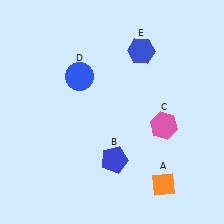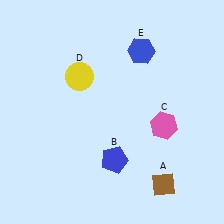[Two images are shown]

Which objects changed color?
A changed from orange to brown. D changed from blue to yellow.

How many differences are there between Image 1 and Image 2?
There are 2 differences between the two images.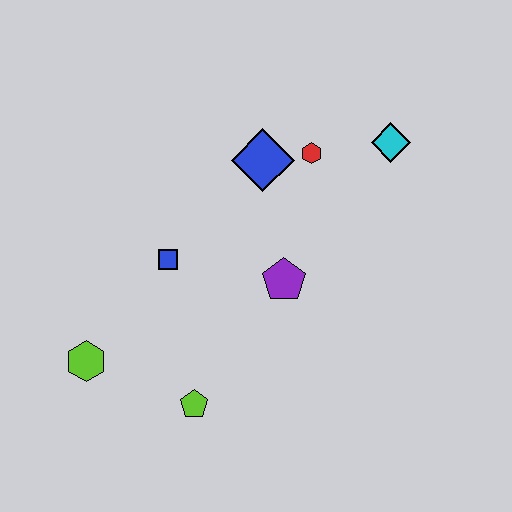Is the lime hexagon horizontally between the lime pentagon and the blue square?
No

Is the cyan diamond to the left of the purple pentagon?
No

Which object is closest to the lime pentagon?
The lime hexagon is closest to the lime pentagon.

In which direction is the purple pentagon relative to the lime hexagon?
The purple pentagon is to the right of the lime hexagon.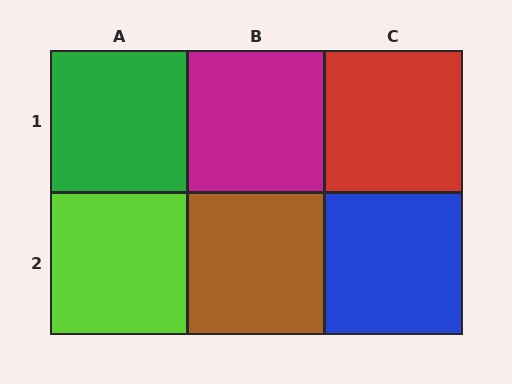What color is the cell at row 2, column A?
Lime.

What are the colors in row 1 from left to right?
Green, magenta, red.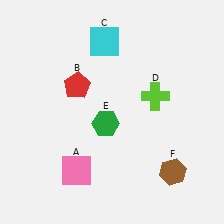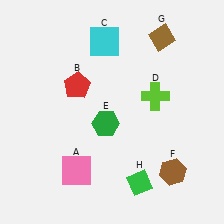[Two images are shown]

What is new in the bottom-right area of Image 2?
A green diamond (H) was added in the bottom-right area of Image 2.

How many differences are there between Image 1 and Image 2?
There are 2 differences between the two images.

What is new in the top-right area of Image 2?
A brown diamond (G) was added in the top-right area of Image 2.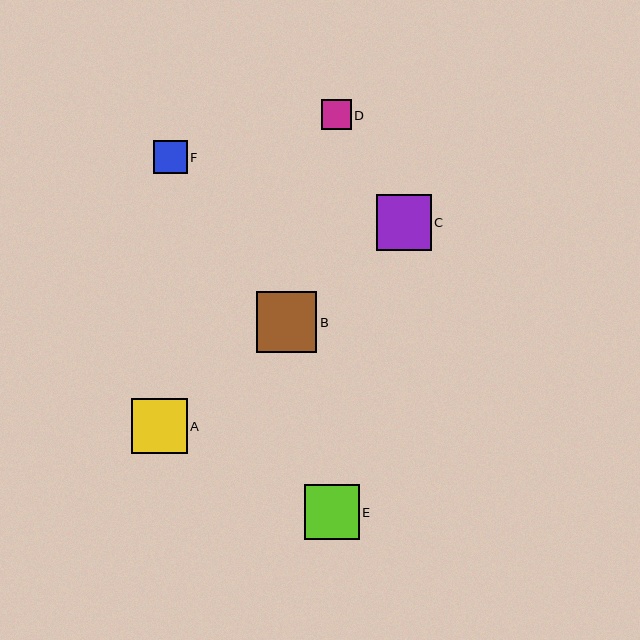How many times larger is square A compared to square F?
Square A is approximately 1.7 times the size of square F.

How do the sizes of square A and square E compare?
Square A and square E are approximately the same size.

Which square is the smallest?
Square D is the smallest with a size of approximately 30 pixels.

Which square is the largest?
Square B is the largest with a size of approximately 61 pixels.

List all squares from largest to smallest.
From largest to smallest: B, A, C, E, F, D.